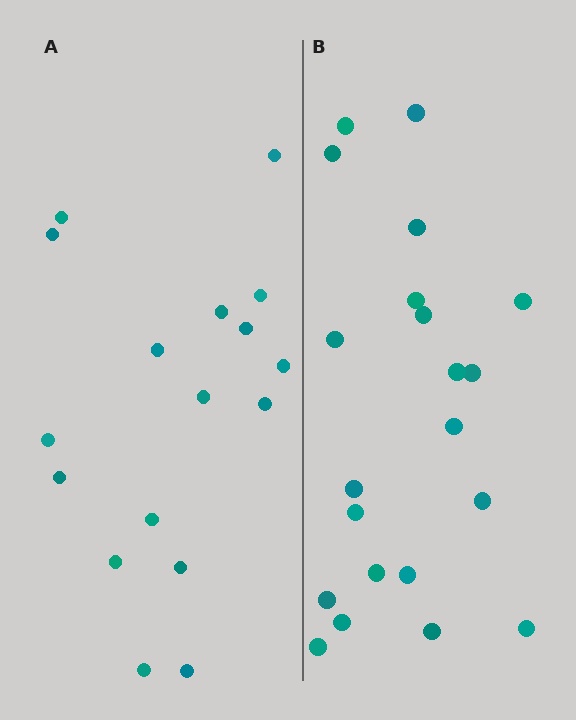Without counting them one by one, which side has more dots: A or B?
Region B (the right region) has more dots.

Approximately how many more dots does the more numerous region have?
Region B has about 4 more dots than region A.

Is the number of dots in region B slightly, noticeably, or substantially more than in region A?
Region B has only slightly more — the two regions are fairly close. The ratio is roughly 1.2 to 1.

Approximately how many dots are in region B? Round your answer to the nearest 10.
About 20 dots. (The exact count is 21, which rounds to 20.)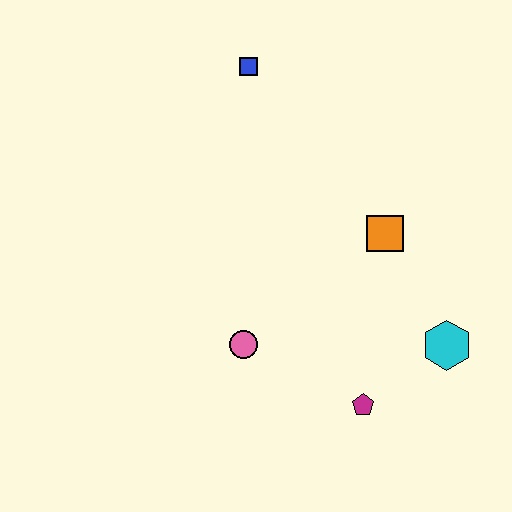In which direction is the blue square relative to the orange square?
The blue square is above the orange square.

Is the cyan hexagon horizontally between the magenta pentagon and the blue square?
No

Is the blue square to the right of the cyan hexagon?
No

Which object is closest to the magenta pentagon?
The cyan hexagon is closest to the magenta pentagon.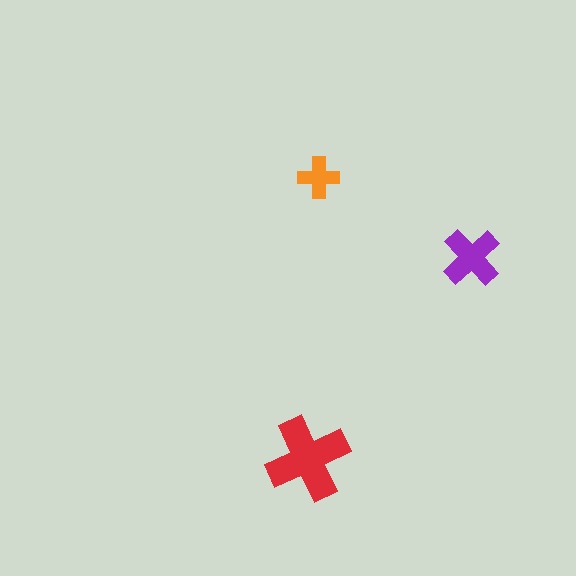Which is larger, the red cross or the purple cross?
The red one.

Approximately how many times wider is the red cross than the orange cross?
About 2 times wider.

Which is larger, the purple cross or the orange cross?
The purple one.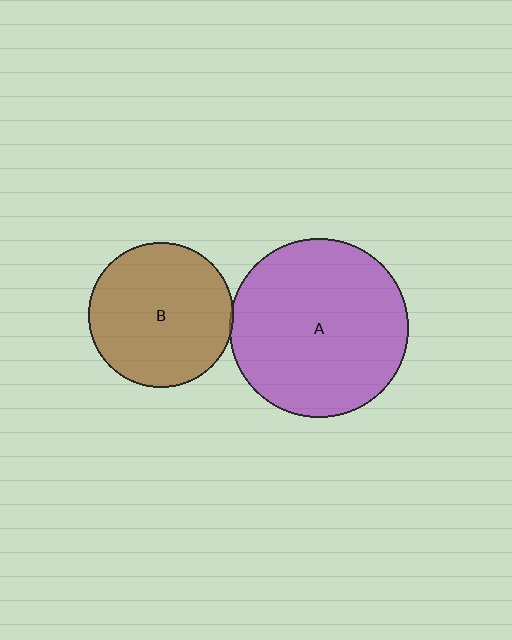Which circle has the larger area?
Circle A (purple).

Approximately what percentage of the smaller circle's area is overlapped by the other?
Approximately 5%.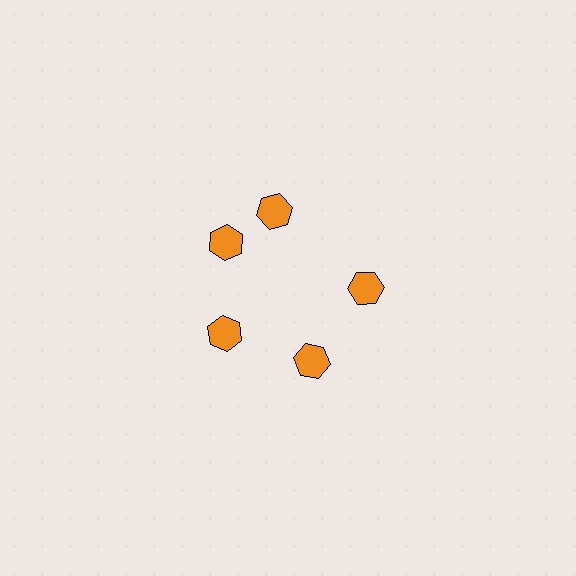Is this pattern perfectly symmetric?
No. The 5 orange hexagons are arranged in a ring, but one element near the 1 o'clock position is rotated out of alignment along the ring, breaking the 5-fold rotational symmetry.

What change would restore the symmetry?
The symmetry would be restored by rotating it back into even spacing with its neighbors so that all 5 hexagons sit at equal angles and equal distance from the center.